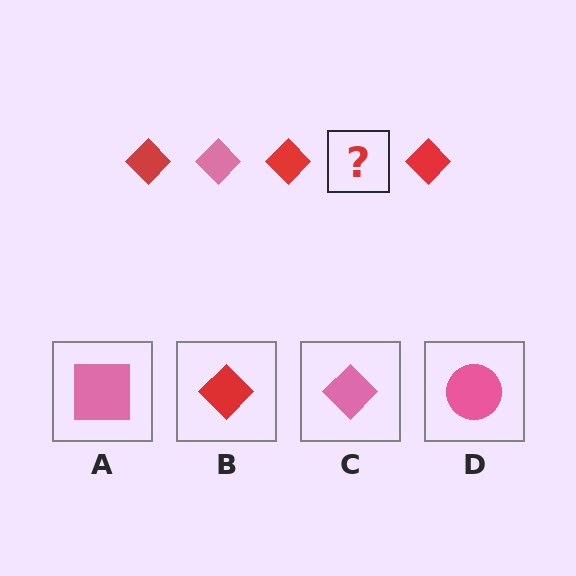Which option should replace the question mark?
Option C.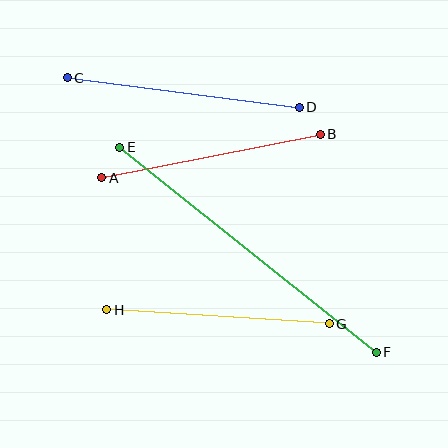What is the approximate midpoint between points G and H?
The midpoint is at approximately (218, 317) pixels.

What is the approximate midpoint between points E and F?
The midpoint is at approximately (248, 250) pixels.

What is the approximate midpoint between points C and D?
The midpoint is at approximately (183, 92) pixels.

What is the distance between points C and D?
The distance is approximately 234 pixels.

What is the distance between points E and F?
The distance is approximately 328 pixels.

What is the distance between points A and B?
The distance is approximately 223 pixels.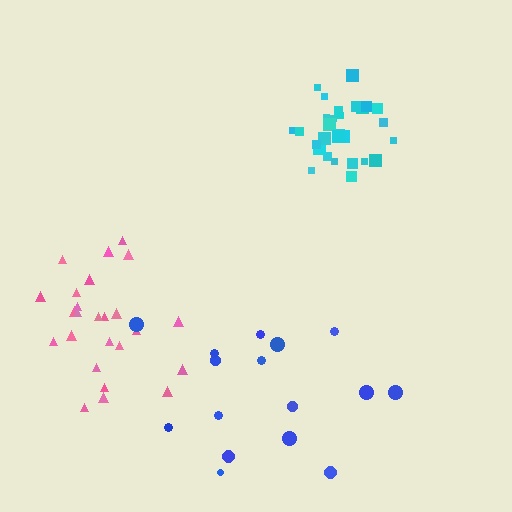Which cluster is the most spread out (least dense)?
Blue.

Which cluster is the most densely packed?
Cyan.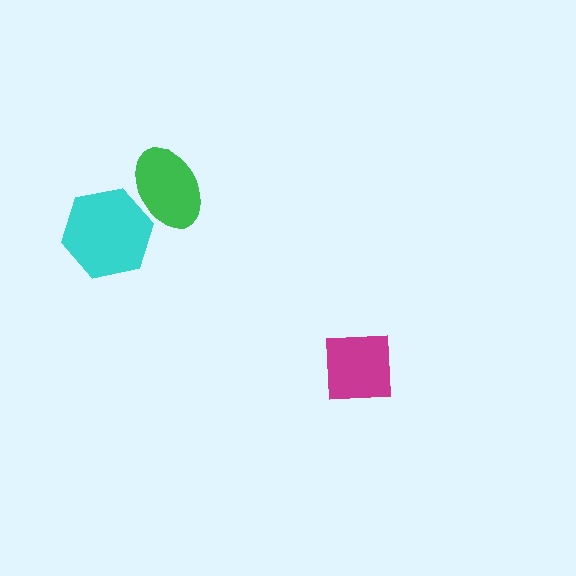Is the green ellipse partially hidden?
No, no other shape covers it.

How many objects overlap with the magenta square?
0 objects overlap with the magenta square.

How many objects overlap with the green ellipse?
1 object overlaps with the green ellipse.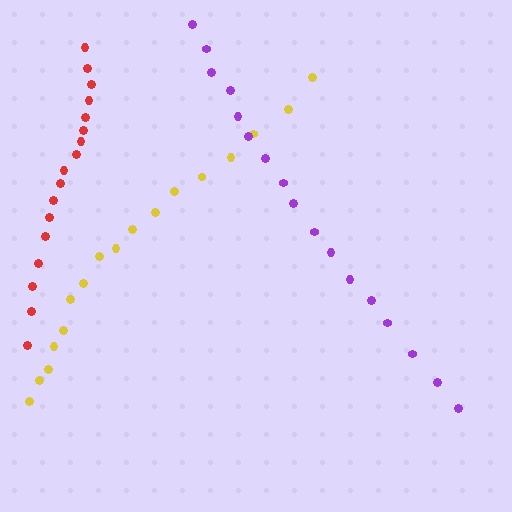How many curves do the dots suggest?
There are 3 distinct paths.